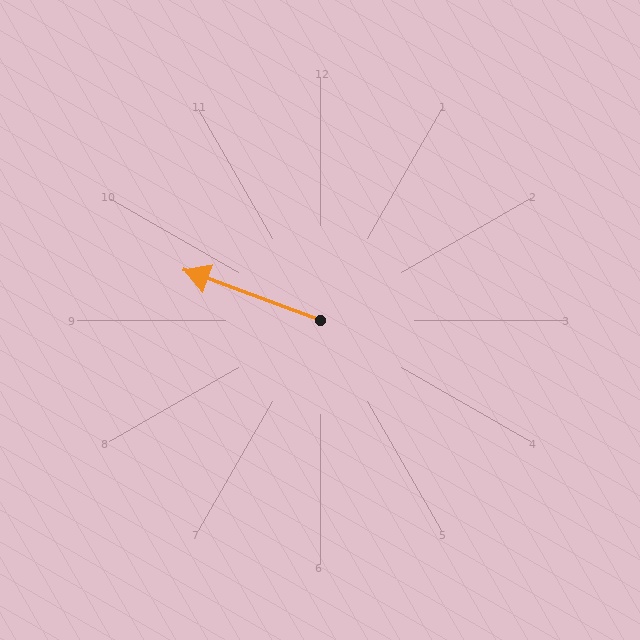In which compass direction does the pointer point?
West.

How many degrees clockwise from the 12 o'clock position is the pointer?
Approximately 290 degrees.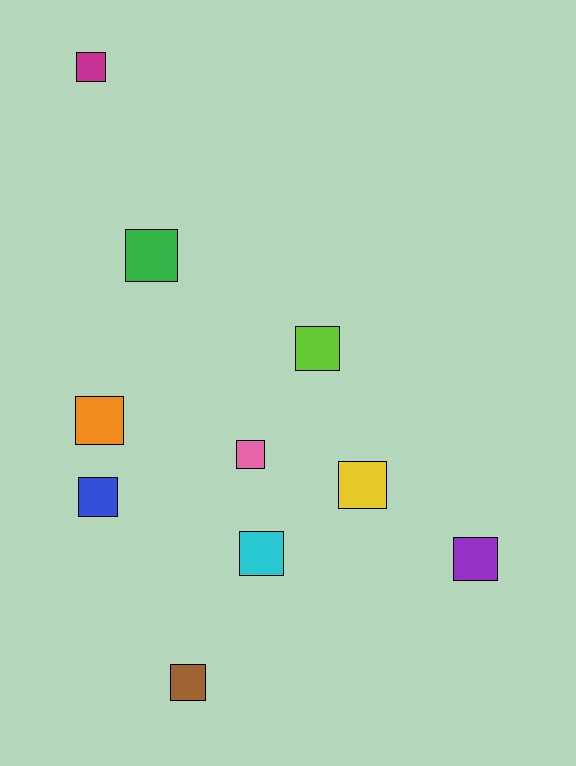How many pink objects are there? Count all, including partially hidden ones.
There is 1 pink object.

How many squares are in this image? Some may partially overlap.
There are 10 squares.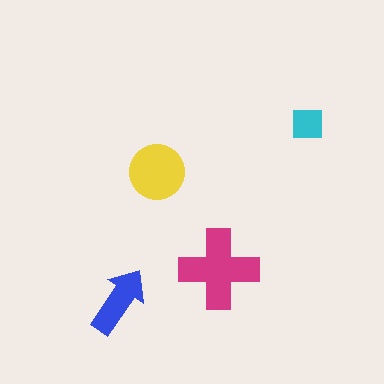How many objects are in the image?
There are 4 objects in the image.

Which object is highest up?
The cyan square is topmost.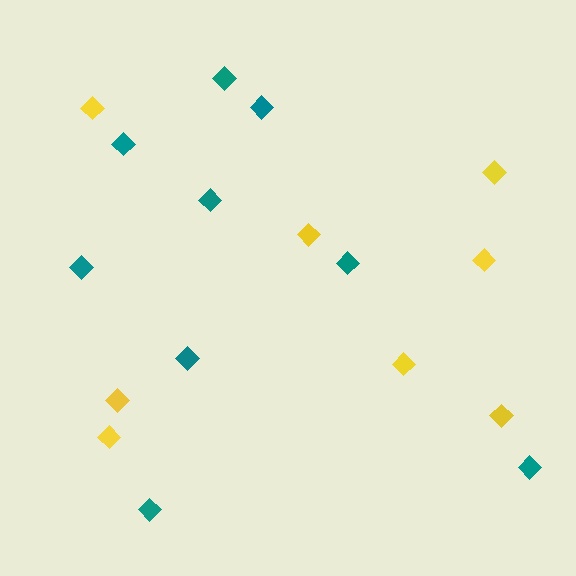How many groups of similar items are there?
There are 2 groups: one group of yellow diamonds (8) and one group of teal diamonds (9).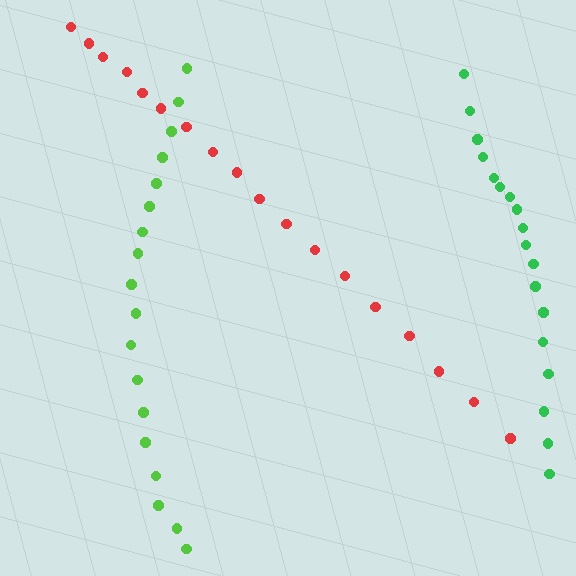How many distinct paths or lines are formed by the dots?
There are 3 distinct paths.